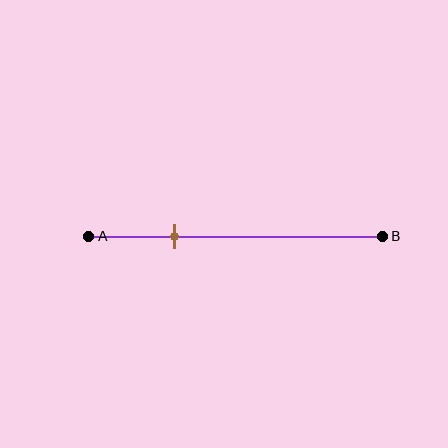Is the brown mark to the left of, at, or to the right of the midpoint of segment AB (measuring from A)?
The brown mark is to the left of the midpoint of segment AB.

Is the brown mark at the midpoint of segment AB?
No, the mark is at about 30% from A, not at the 50% midpoint.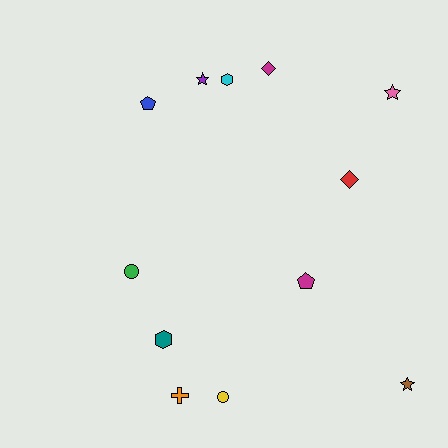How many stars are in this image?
There are 3 stars.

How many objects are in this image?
There are 12 objects.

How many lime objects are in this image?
There are no lime objects.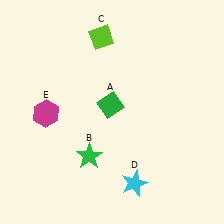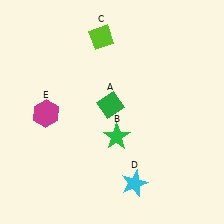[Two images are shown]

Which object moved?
The green star (B) moved right.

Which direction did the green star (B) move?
The green star (B) moved right.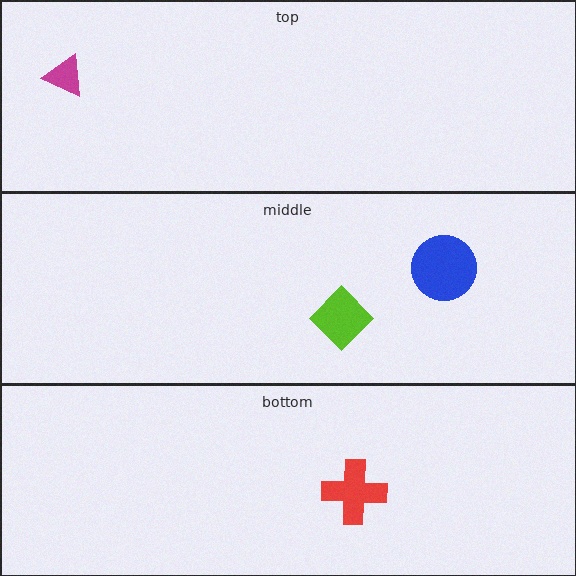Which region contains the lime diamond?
The middle region.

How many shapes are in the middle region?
2.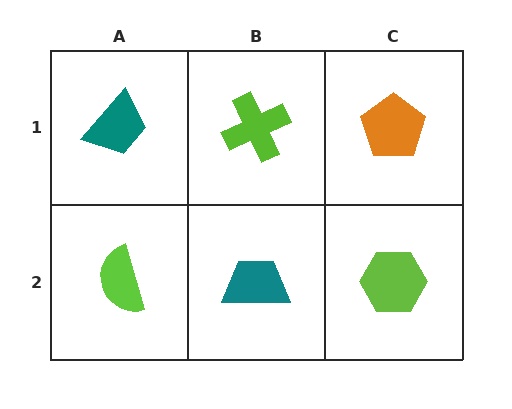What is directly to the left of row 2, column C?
A teal trapezoid.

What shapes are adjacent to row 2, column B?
A lime cross (row 1, column B), a lime semicircle (row 2, column A), a lime hexagon (row 2, column C).